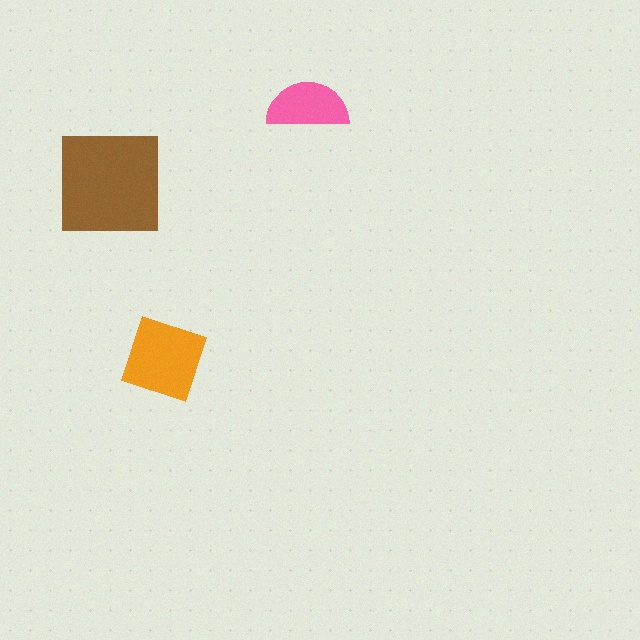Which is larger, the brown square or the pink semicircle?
The brown square.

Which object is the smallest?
The pink semicircle.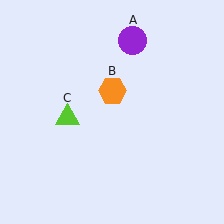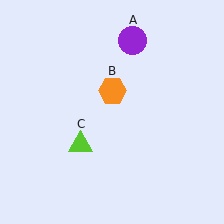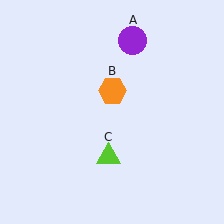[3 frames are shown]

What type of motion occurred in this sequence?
The lime triangle (object C) rotated counterclockwise around the center of the scene.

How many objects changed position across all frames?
1 object changed position: lime triangle (object C).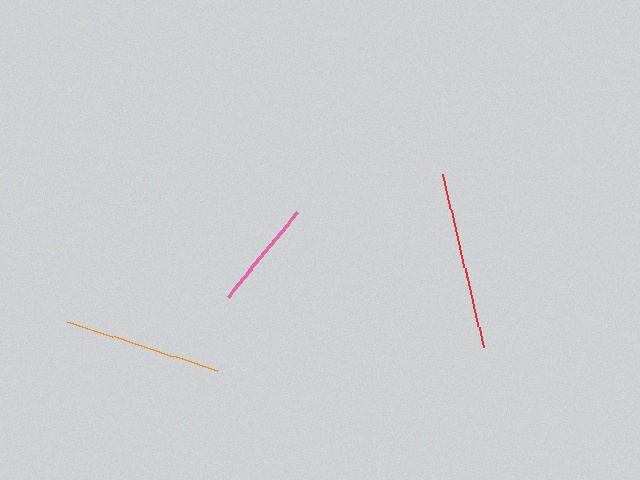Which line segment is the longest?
The red line is the longest at approximately 178 pixels.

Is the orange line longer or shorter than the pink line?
The orange line is longer than the pink line.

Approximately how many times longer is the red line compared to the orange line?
The red line is approximately 1.1 times the length of the orange line.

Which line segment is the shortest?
The pink line is the shortest at approximately 109 pixels.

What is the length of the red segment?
The red segment is approximately 178 pixels long.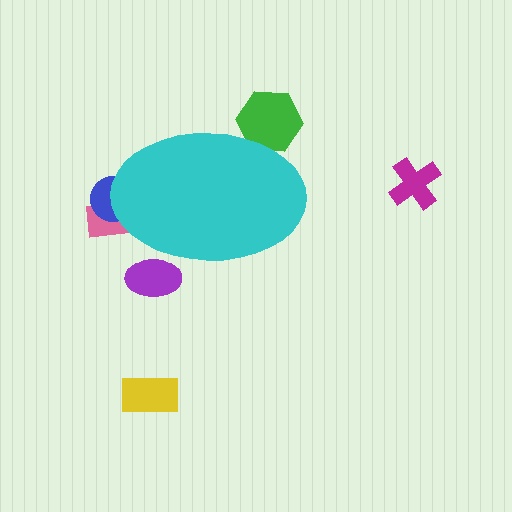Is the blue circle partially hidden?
Yes, the blue circle is partially hidden behind the cyan ellipse.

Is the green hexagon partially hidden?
Yes, the green hexagon is partially hidden behind the cyan ellipse.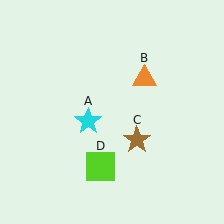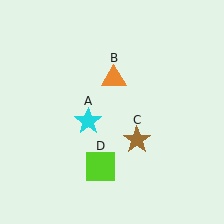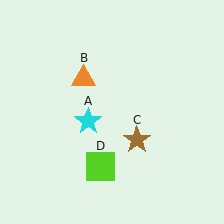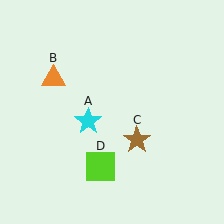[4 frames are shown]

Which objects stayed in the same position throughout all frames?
Cyan star (object A) and brown star (object C) and lime square (object D) remained stationary.